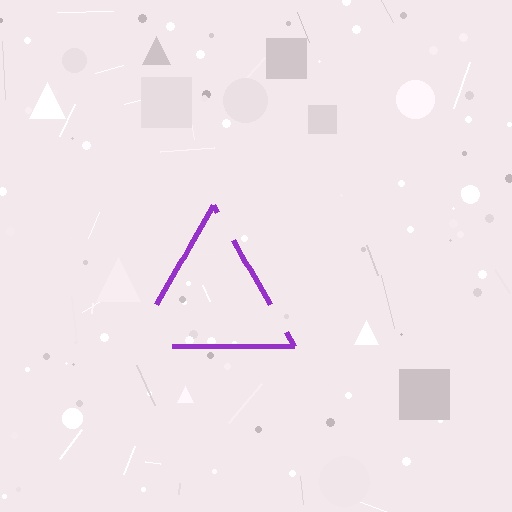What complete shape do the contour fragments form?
The contour fragments form a triangle.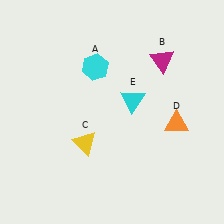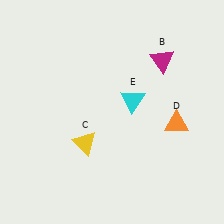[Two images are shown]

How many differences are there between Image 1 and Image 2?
There is 1 difference between the two images.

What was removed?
The cyan hexagon (A) was removed in Image 2.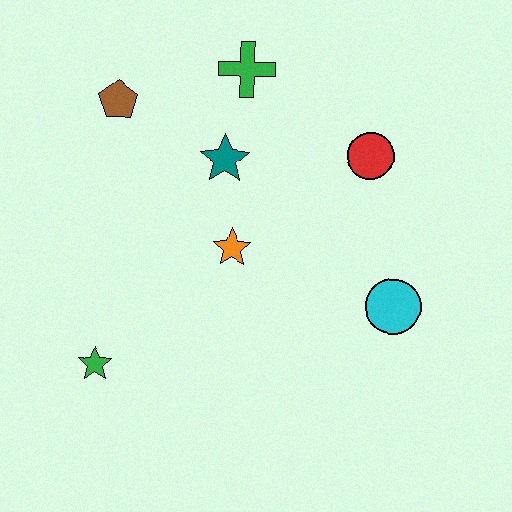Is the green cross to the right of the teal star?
Yes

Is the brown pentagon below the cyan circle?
No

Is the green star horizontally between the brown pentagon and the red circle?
No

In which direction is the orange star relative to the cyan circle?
The orange star is to the left of the cyan circle.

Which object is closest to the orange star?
The teal star is closest to the orange star.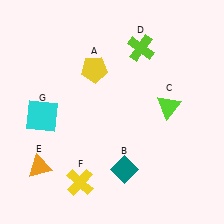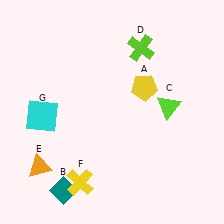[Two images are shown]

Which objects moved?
The objects that moved are: the yellow pentagon (A), the teal diamond (B).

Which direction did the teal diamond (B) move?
The teal diamond (B) moved left.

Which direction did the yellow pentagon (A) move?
The yellow pentagon (A) moved right.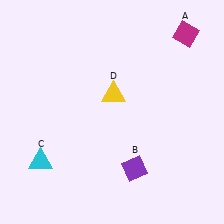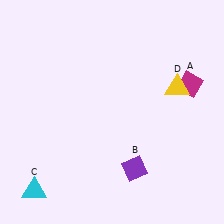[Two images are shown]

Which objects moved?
The objects that moved are: the magenta diamond (A), the cyan triangle (C), the yellow triangle (D).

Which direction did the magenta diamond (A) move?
The magenta diamond (A) moved down.